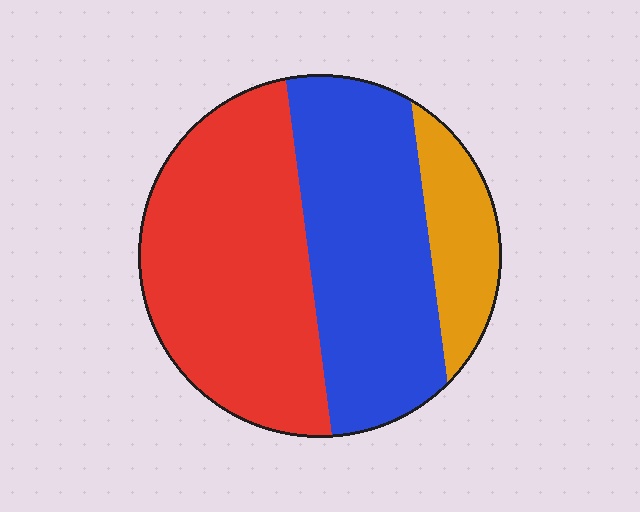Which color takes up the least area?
Orange, at roughly 15%.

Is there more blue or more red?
Red.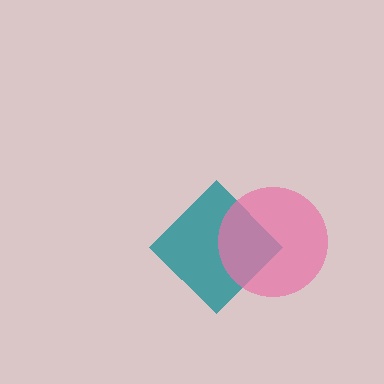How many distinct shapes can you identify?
There are 2 distinct shapes: a teal diamond, a pink circle.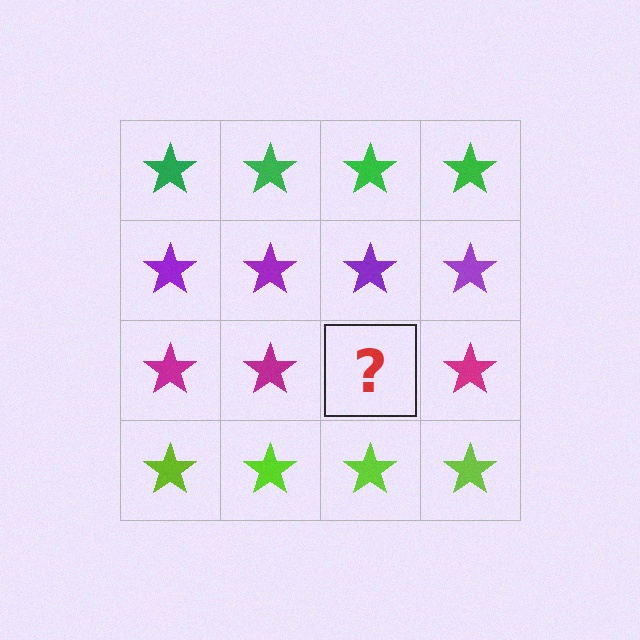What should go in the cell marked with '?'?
The missing cell should contain a magenta star.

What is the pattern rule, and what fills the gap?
The rule is that each row has a consistent color. The gap should be filled with a magenta star.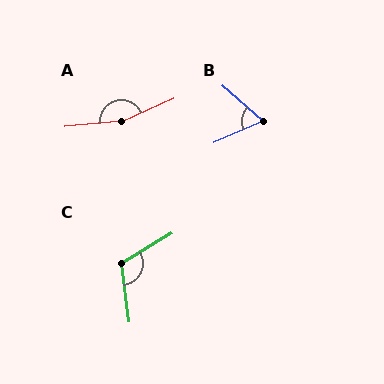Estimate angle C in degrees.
Approximately 114 degrees.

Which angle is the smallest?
B, at approximately 65 degrees.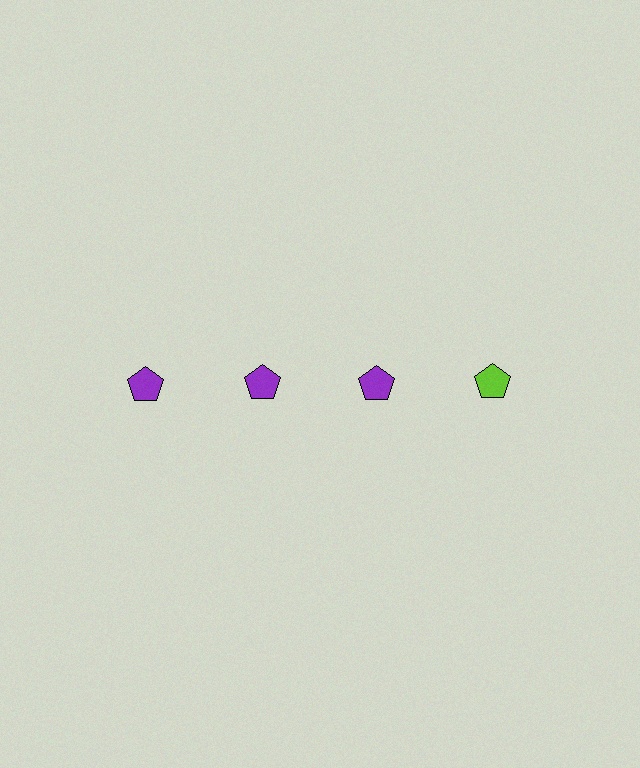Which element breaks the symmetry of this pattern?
The lime pentagon in the top row, second from right column breaks the symmetry. All other shapes are purple pentagons.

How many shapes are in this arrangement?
There are 4 shapes arranged in a grid pattern.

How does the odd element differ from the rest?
It has a different color: lime instead of purple.